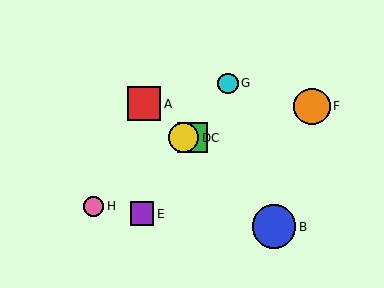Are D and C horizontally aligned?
Yes, both are at y≈138.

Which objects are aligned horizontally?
Objects C, D are aligned horizontally.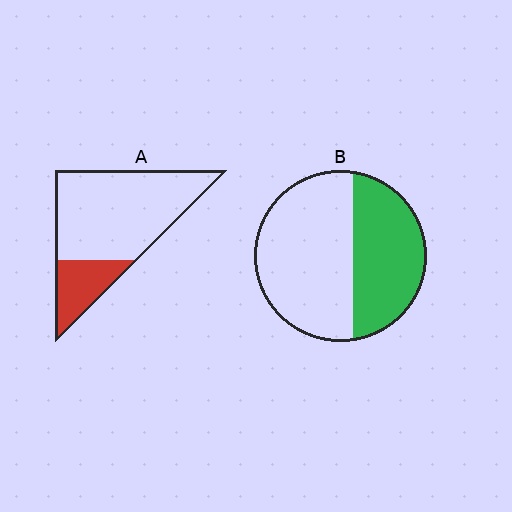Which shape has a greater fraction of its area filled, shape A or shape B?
Shape B.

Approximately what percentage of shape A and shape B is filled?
A is approximately 25% and B is approximately 40%.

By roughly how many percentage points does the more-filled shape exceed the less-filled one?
By roughly 20 percentage points (B over A).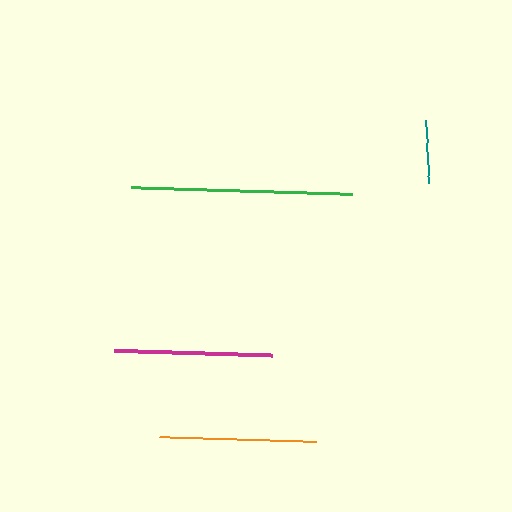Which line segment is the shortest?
The teal line is the shortest at approximately 64 pixels.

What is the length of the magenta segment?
The magenta segment is approximately 158 pixels long.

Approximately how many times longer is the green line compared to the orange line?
The green line is approximately 1.4 times the length of the orange line.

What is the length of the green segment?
The green segment is approximately 221 pixels long.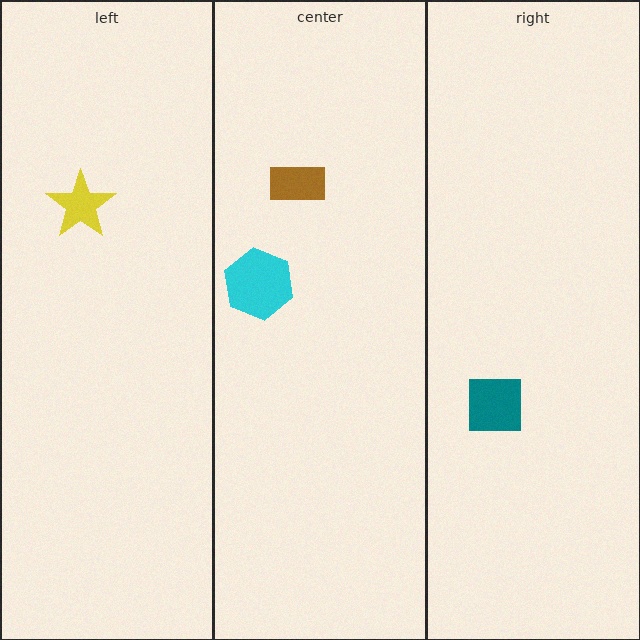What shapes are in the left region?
The yellow star.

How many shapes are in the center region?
2.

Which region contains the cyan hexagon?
The center region.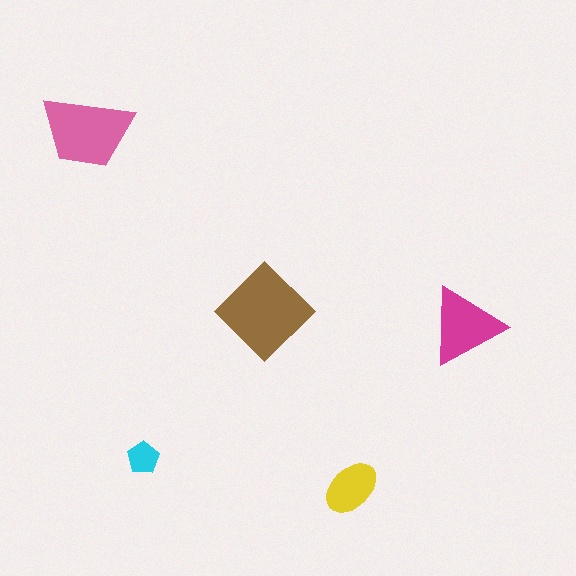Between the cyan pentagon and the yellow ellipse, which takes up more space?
The yellow ellipse.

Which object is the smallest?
The cyan pentagon.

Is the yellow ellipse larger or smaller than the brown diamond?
Smaller.